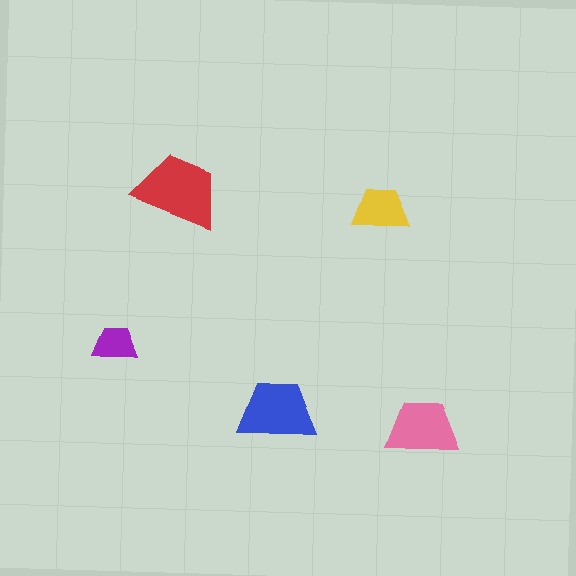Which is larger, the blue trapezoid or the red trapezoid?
The red one.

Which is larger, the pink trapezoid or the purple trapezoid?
The pink one.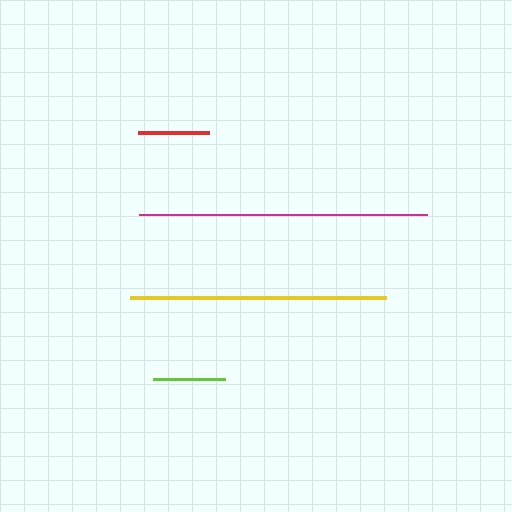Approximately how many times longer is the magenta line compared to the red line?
The magenta line is approximately 4.0 times the length of the red line.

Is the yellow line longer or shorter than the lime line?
The yellow line is longer than the lime line.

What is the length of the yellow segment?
The yellow segment is approximately 256 pixels long.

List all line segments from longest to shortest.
From longest to shortest: magenta, yellow, lime, red.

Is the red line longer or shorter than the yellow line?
The yellow line is longer than the red line.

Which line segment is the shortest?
The red line is the shortest at approximately 72 pixels.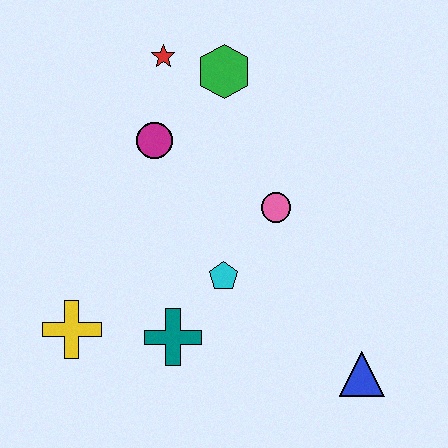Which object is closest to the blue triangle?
The cyan pentagon is closest to the blue triangle.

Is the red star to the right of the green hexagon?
No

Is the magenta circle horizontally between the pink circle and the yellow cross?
Yes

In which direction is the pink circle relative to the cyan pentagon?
The pink circle is above the cyan pentagon.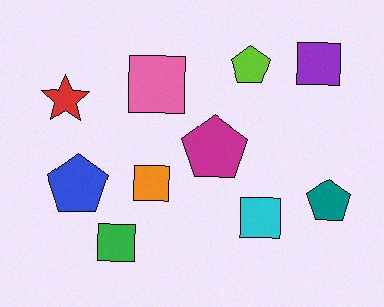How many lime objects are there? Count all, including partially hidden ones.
There is 1 lime object.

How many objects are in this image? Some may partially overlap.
There are 10 objects.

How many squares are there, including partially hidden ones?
There are 5 squares.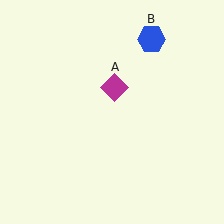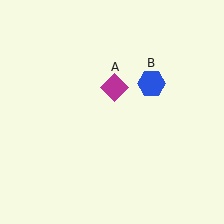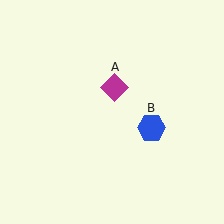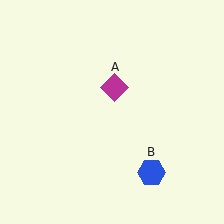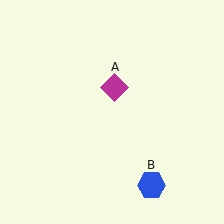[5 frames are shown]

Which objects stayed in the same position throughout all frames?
Magenta diamond (object A) remained stationary.